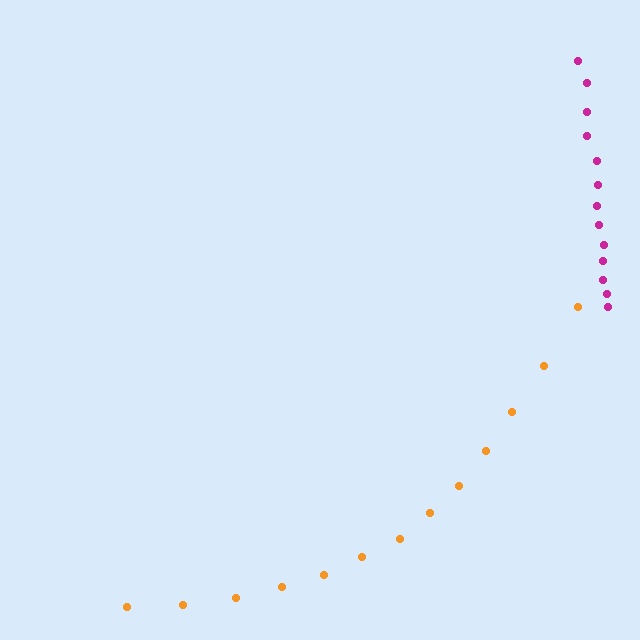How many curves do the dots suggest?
There are 2 distinct paths.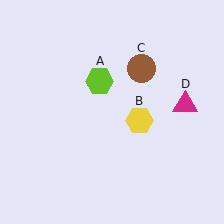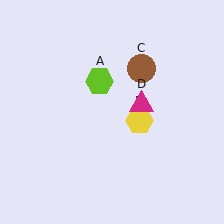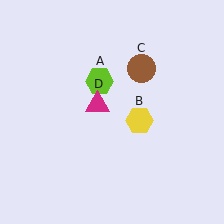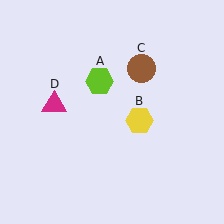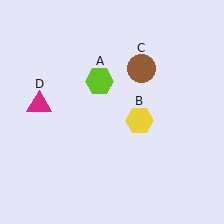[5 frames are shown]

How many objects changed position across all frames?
1 object changed position: magenta triangle (object D).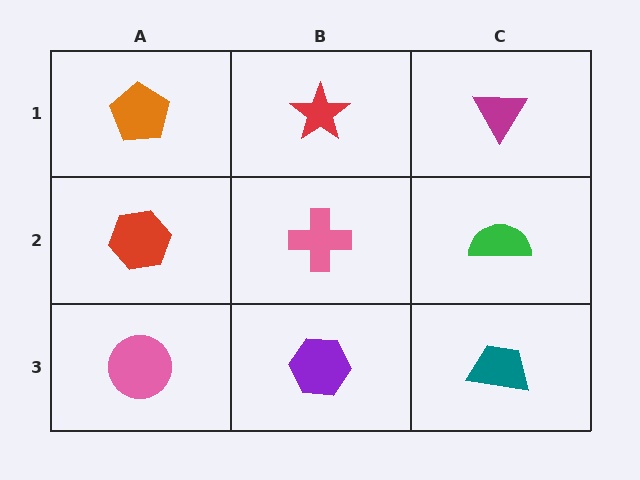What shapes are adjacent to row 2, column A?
An orange pentagon (row 1, column A), a pink circle (row 3, column A), a pink cross (row 2, column B).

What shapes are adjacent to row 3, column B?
A pink cross (row 2, column B), a pink circle (row 3, column A), a teal trapezoid (row 3, column C).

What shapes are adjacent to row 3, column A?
A red hexagon (row 2, column A), a purple hexagon (row 3, column B).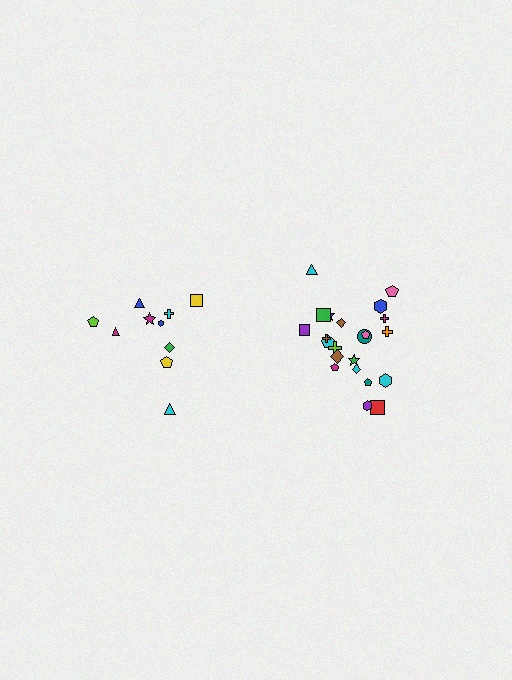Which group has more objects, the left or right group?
The right group.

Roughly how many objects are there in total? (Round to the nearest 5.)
Roughly 30 objects in total.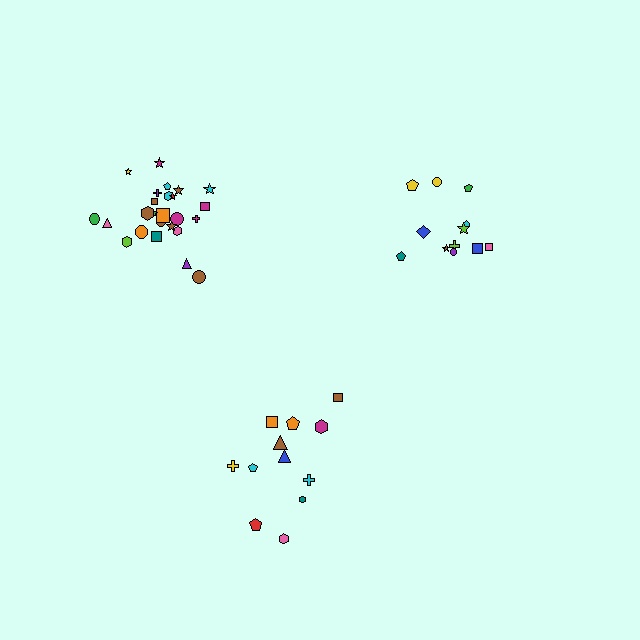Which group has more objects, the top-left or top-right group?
The top-left group.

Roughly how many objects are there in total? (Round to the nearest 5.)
Roughly 50 objects in total.